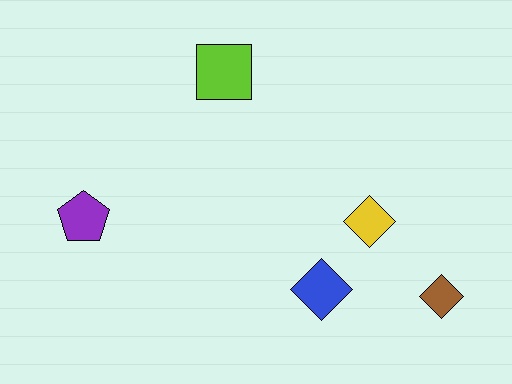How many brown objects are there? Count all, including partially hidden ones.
There is 1 brown object.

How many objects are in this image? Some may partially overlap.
There are 5 objects.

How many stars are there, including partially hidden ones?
There are no stars.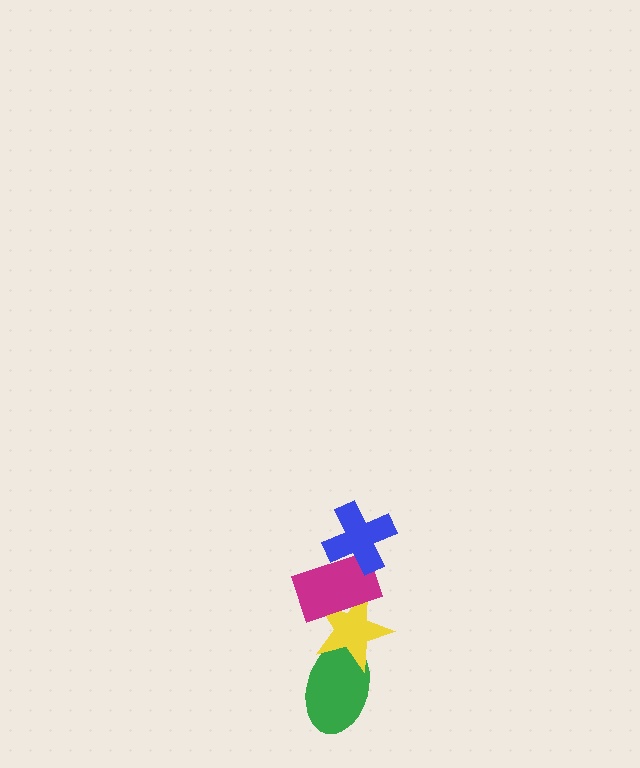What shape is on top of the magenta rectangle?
The blue cross is on top of the magenta rectangle.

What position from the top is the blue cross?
The blue cross is 1st from the top.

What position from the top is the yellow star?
The yellow star is 3rd from the top.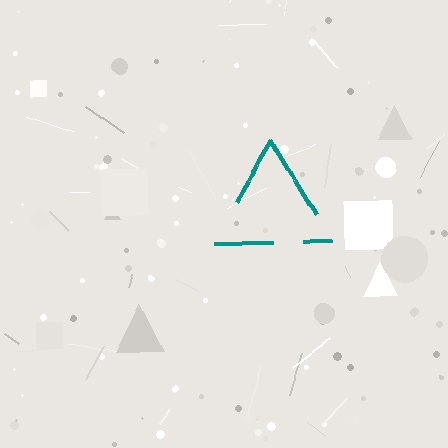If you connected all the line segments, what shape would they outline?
They would outline a triangle.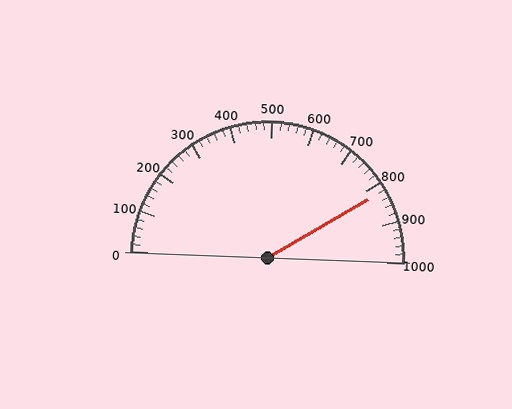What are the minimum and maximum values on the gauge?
The gauge ranges from 0 to 1000.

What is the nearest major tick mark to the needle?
The nearest major tick mark is 800.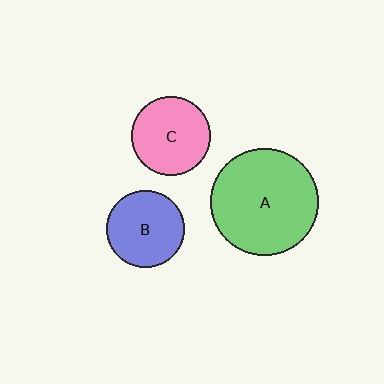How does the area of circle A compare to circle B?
Approximately 1.9 times.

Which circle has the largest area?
Circle A (green).